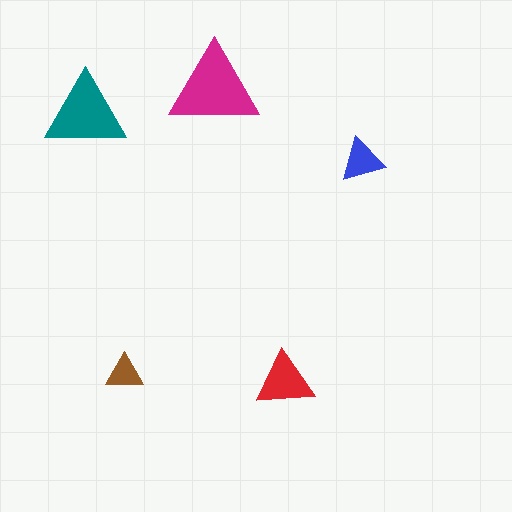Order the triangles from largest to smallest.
the magenta one, the teal one, the red one, the blue one, the brown one.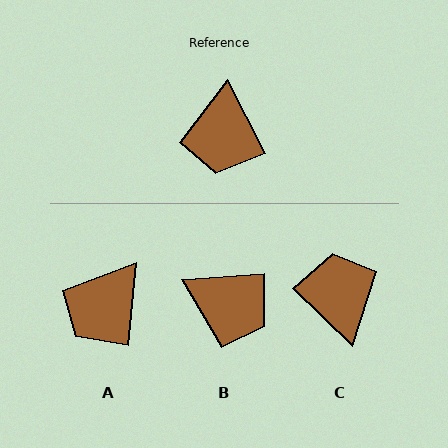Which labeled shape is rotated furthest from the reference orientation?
C, about 161 degrees away.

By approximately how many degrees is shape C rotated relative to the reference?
Approximately 161 degrees clockwise.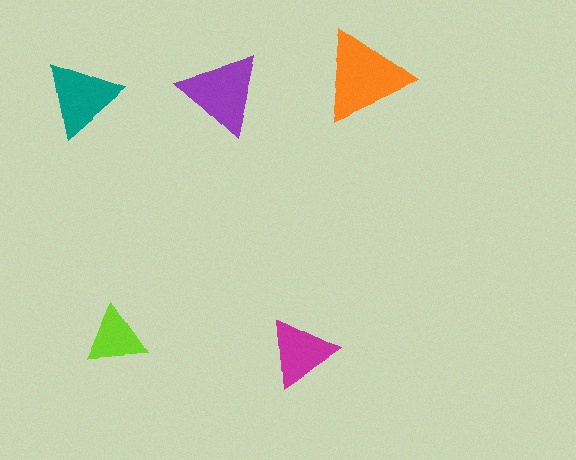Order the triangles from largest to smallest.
the orange one, the purple one, the teal one, the magenta one, the lime one.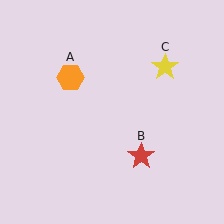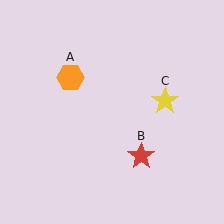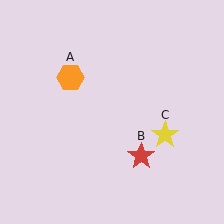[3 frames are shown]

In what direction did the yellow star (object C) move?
The yellow star (object C) moved down.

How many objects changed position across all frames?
1 object changed position: yellow star (object C).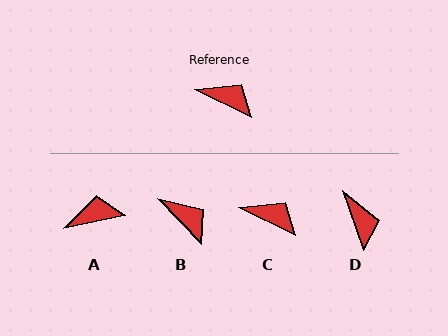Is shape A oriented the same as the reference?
No, it is off by about 38 degrees.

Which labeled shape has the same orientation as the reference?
C.